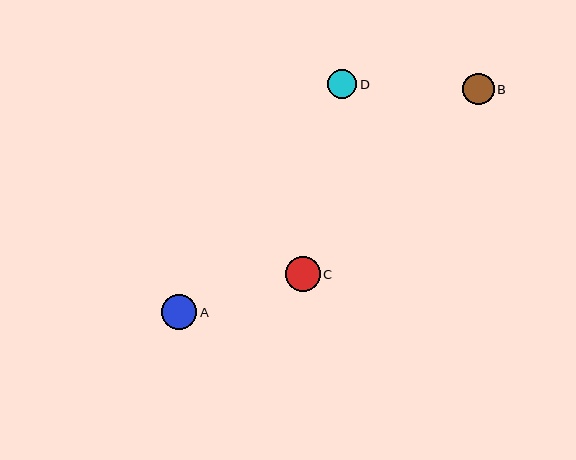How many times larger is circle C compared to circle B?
Circle C is approximately 1.1 times the size of circle B.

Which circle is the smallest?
Circle D is the smallest with a size of approximately 29 pixels.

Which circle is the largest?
Circle A is the largest with a size of approximately 35 pixels.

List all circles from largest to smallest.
From largest to smallest: A, C, B, D.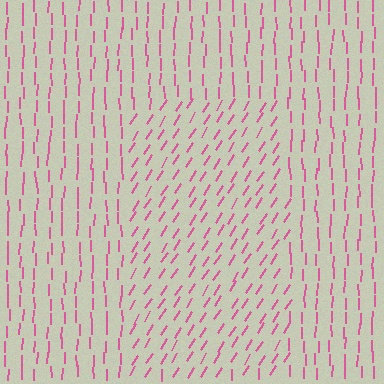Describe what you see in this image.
The image is filled with small pink line segments. A rectangle region in the image has lines oriented differently from the surrounding lines, creating a visible texture boundary.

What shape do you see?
I see a rectangle.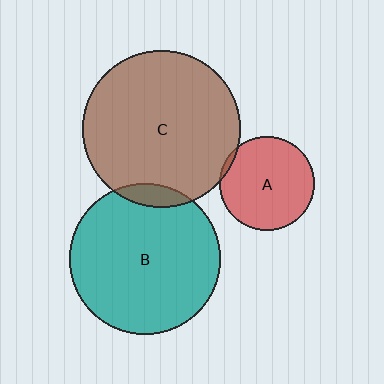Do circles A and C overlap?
Yes.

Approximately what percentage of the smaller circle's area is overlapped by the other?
Approximately 5%.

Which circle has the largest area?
Circle C (brown).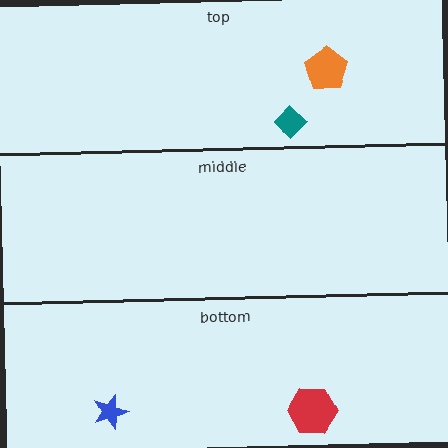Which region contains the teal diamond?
The top region.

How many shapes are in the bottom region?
2.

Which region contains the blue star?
The bottom region.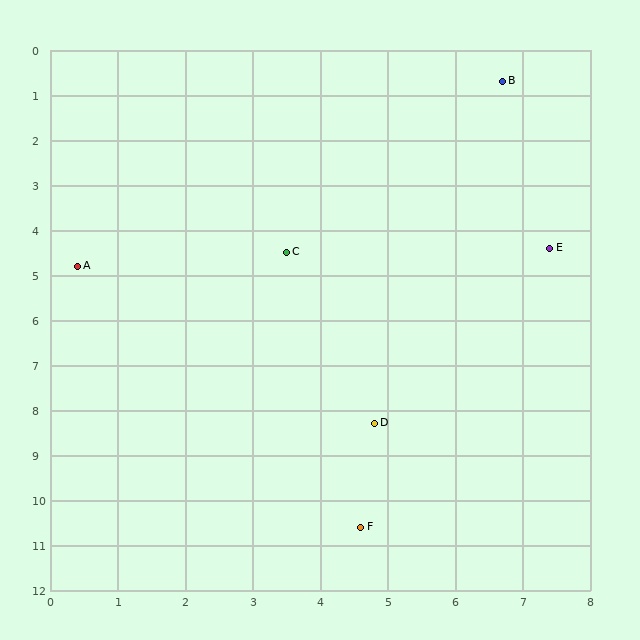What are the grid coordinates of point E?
Point E is at approximately (7.4, 4.4).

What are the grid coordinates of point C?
Point C is at approximately (3.5, 4.5).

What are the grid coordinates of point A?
Point A is at approximately (0.4, 4.8).